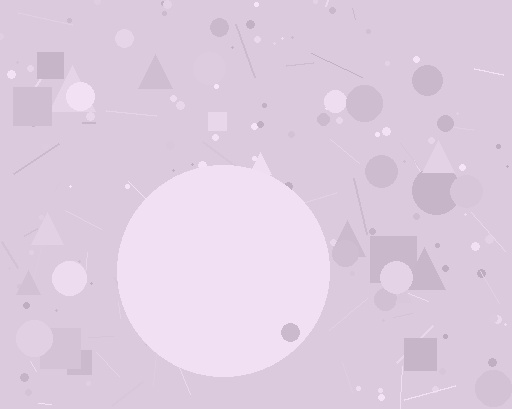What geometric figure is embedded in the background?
A circle is embedded in the background.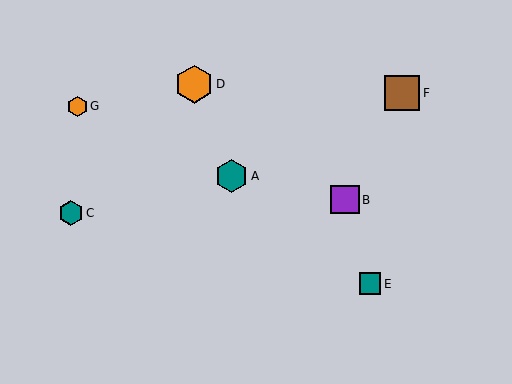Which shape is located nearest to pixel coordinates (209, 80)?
The orange hexagon (labeled D) at (194, 84) is nearest to that location.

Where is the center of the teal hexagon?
The center of the teal hexagon is at (71, 213).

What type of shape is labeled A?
Shape A is a teal hexagon.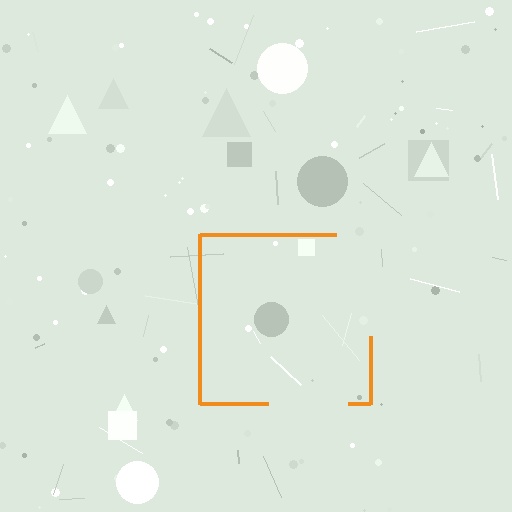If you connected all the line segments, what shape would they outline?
They would outline a square.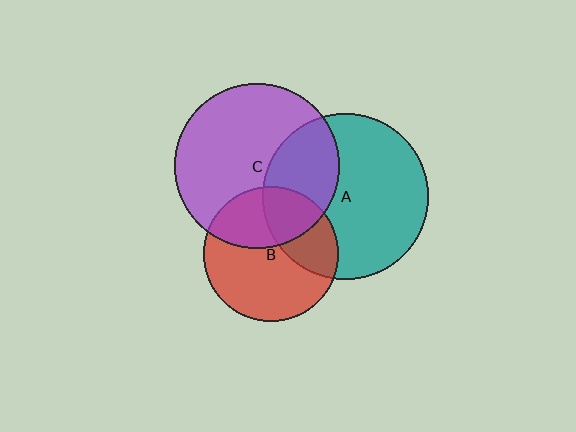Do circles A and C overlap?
Yes.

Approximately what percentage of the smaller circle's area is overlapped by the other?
Approximately 30%.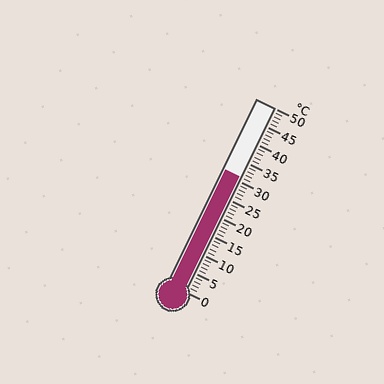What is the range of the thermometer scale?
The thermometer scale ranges from 0°C to 50°C.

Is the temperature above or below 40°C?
The temperature is below 40°C.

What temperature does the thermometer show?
The thermometer shows approximately 31°C.